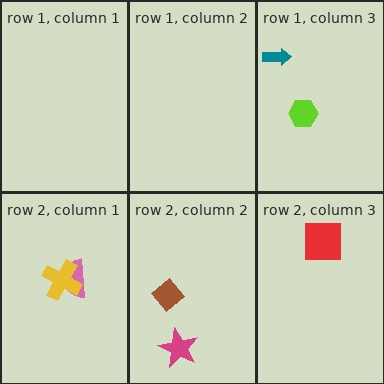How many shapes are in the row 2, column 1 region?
2.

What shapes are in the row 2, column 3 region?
The red square.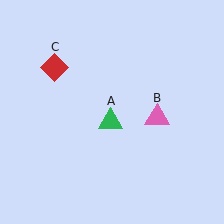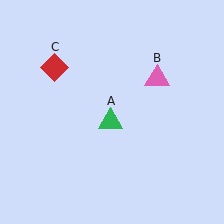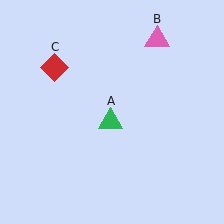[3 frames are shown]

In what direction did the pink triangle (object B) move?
The pink triangle (object B) moved up.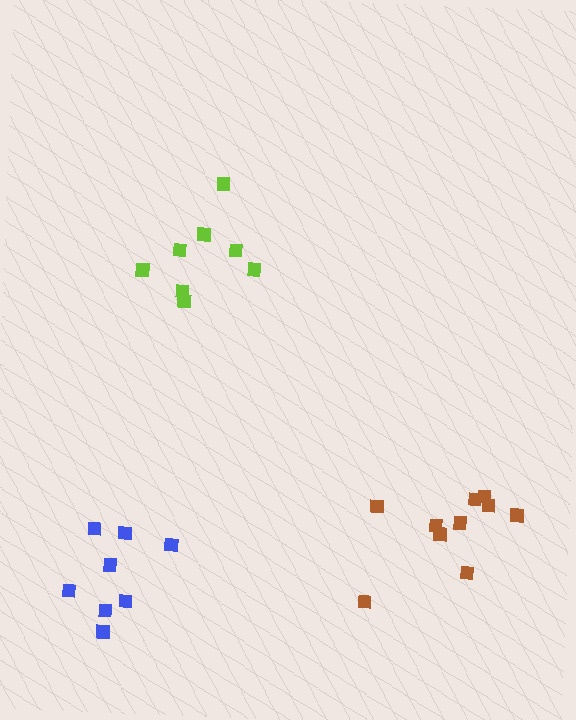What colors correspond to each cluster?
The clusters are colored: blue, brown, lime.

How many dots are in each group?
Group 1: 8 dots, Group 2: 10 dots, Group 3: 8 dots (26 total).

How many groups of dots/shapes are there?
There are 3 groups.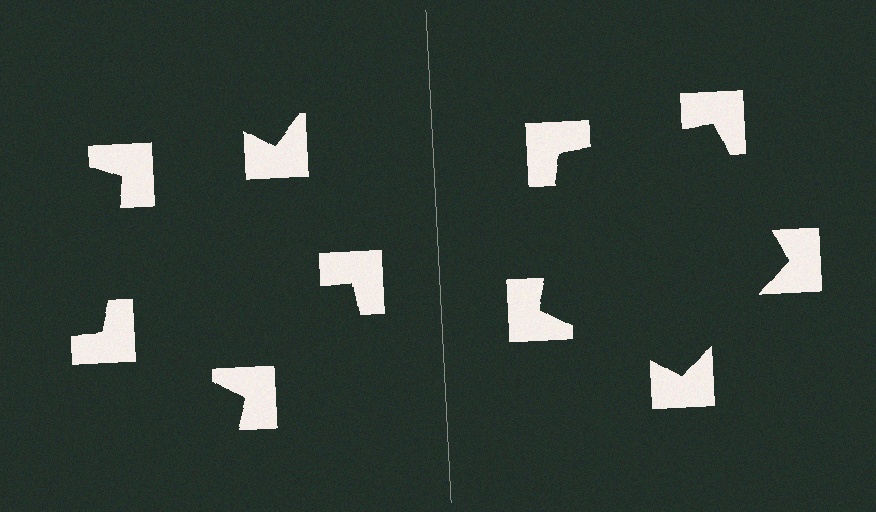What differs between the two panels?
The notched squares are positioned identically on both sides; only the wedge orientations differ. On the right they align to a pentagon; on the left they are misaligned.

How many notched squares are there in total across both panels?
10 — 5 on each side.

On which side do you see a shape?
An illusory pentagon appears on the right side. On the left side the wedge cuts are rotated, so no coherent shape forms.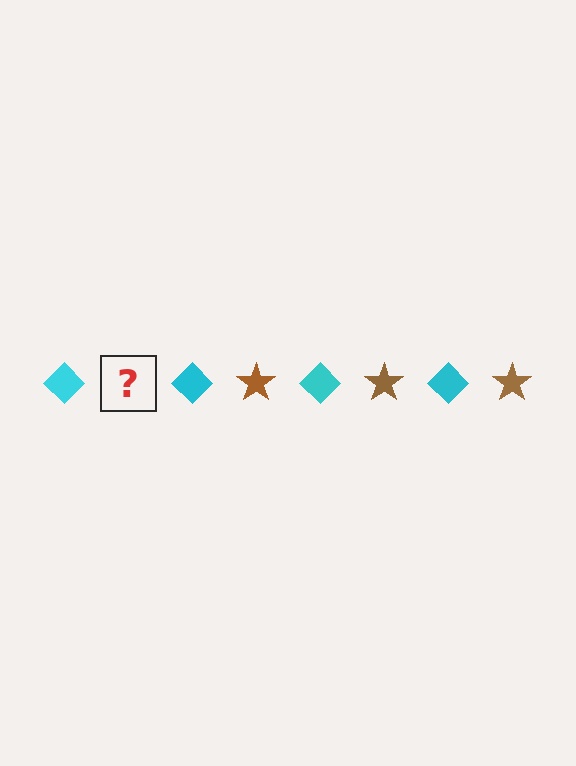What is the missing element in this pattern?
The missing element is a brown star.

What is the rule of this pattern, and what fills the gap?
The rule is that the pattern alternates between cyan diamond and brown star. The gap should be filled with a brown star.